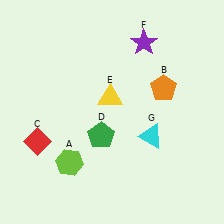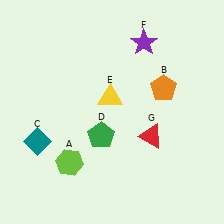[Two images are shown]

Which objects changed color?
C changed from red to teal. G changed from cyan to red.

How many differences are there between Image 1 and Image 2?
There are 2 differences between the two images.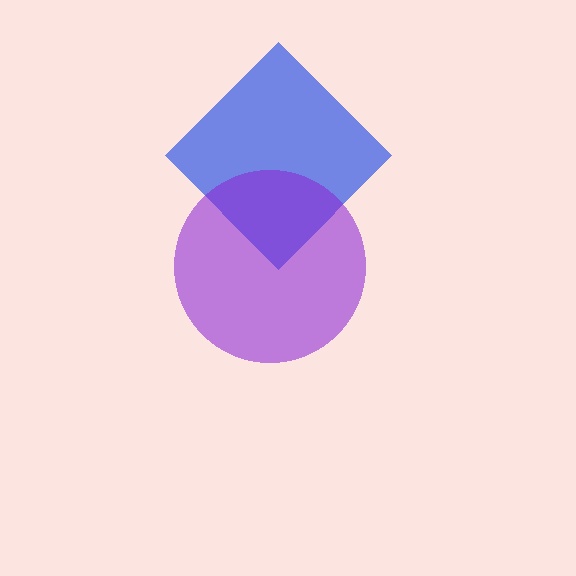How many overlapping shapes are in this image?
There are 2 overlapping shapes in the image.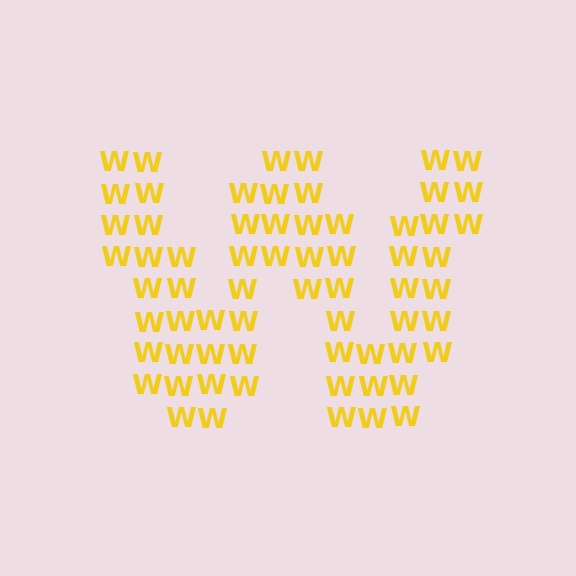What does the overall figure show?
The overall figure shows the letter W.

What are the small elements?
The small elements are letter W's.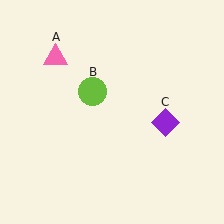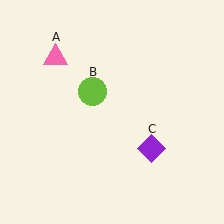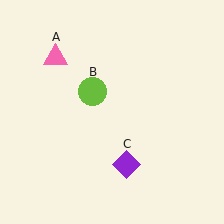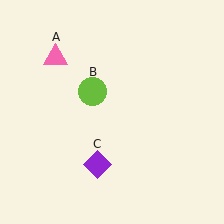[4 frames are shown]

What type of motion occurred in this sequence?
The purple diamond (object C) rotated clockwise around the center of the scene.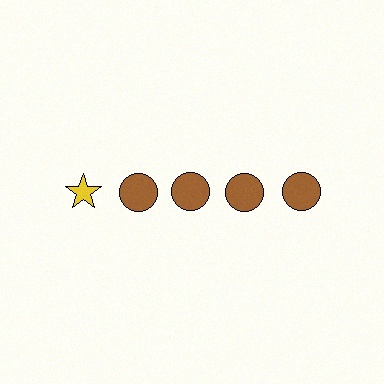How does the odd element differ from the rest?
It differs in both color (yellow instead of brown) and shape (star instead of circle).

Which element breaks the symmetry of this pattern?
The yellow star in the top row, leftmost column breaks the symmetry. All other shapes are brown circles.